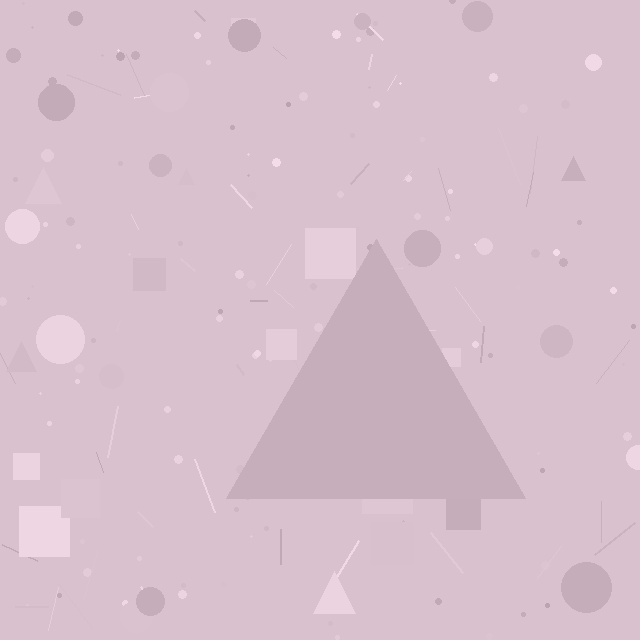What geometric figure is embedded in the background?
A triangle is embedded in the background.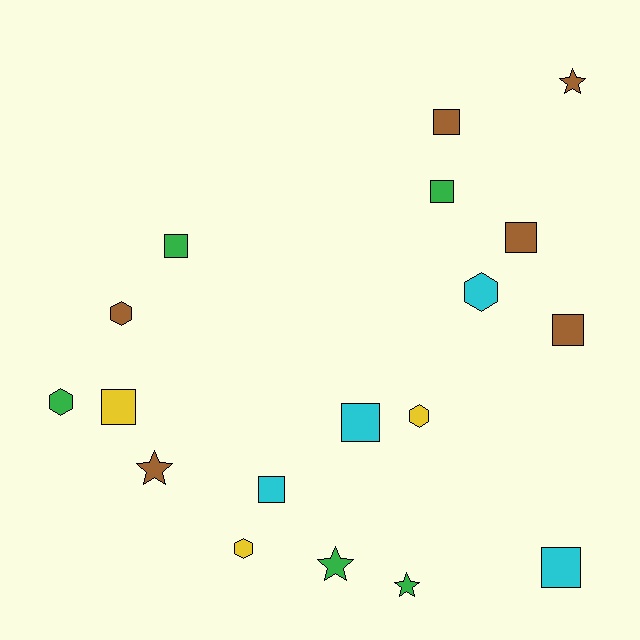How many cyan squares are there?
There are 3 cyan squares.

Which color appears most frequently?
Brown, with 6 objects.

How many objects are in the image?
There are 18 objects.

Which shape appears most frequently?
Square, with 9 objects.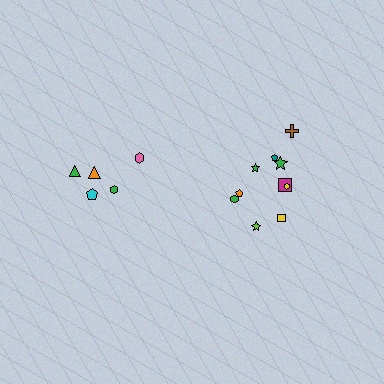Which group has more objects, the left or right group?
The right group.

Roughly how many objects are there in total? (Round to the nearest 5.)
Roughly 15 objects in total.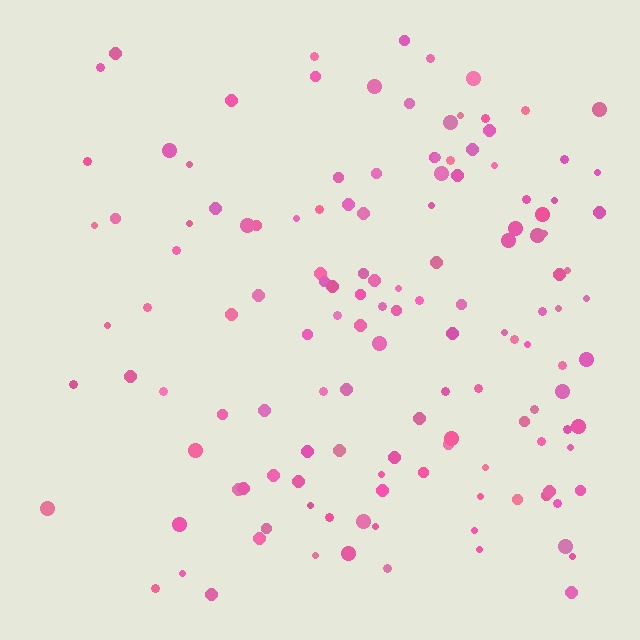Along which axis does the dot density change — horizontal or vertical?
Horizontal.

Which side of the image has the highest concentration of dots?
The right.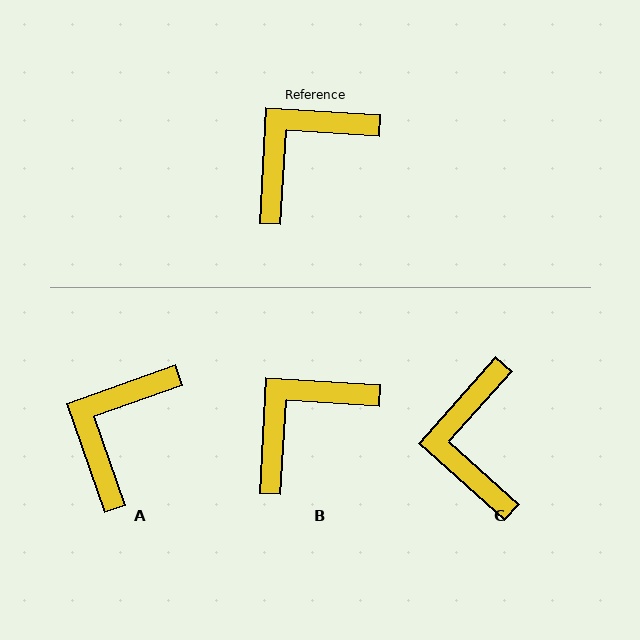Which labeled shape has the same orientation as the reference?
B.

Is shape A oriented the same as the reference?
No, it is off by about 23 degrees.